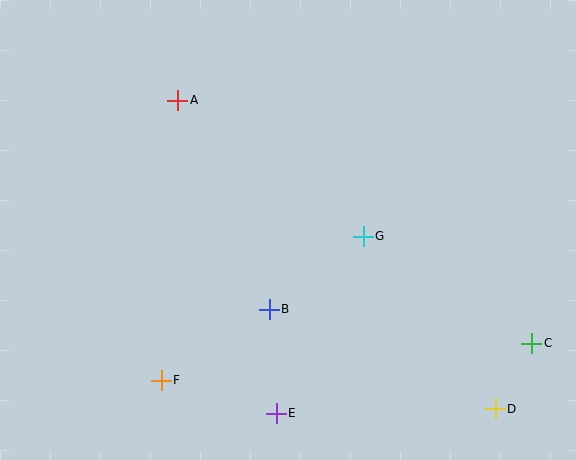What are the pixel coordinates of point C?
Point C is at (532, 343).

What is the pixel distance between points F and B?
The distance between F and B is 129 pixels.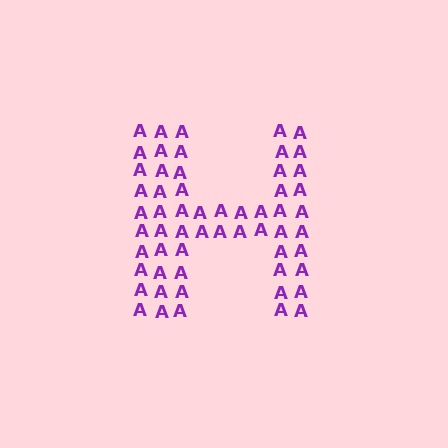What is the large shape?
The large shape is the letter H.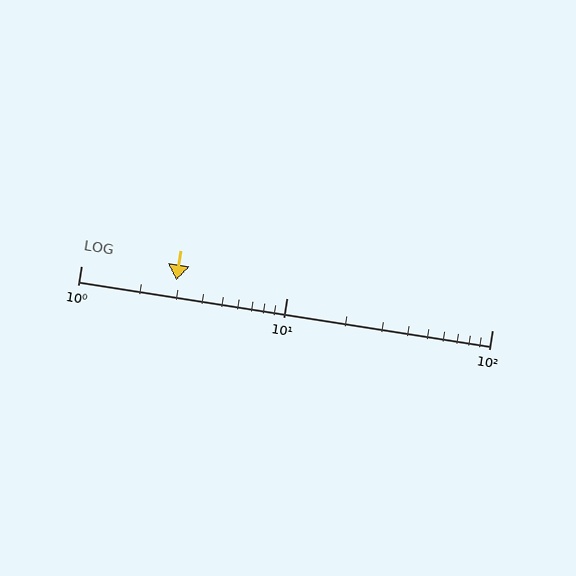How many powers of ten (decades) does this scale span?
The scale spans 2 decades, from 1 to 100.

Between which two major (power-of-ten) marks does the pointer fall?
The pointer is between 1 and 10.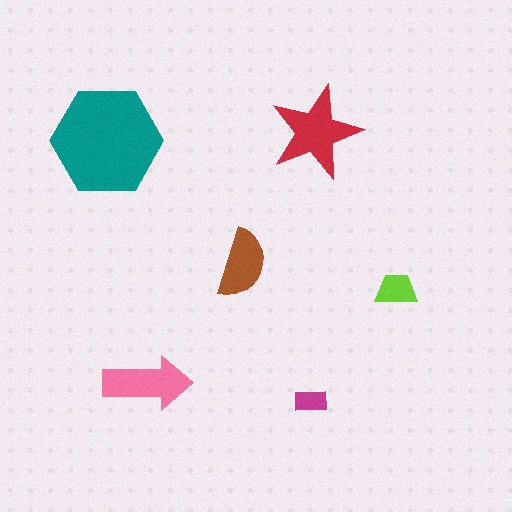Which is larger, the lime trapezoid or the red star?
The red star.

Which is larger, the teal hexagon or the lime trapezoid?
The teal hexagon.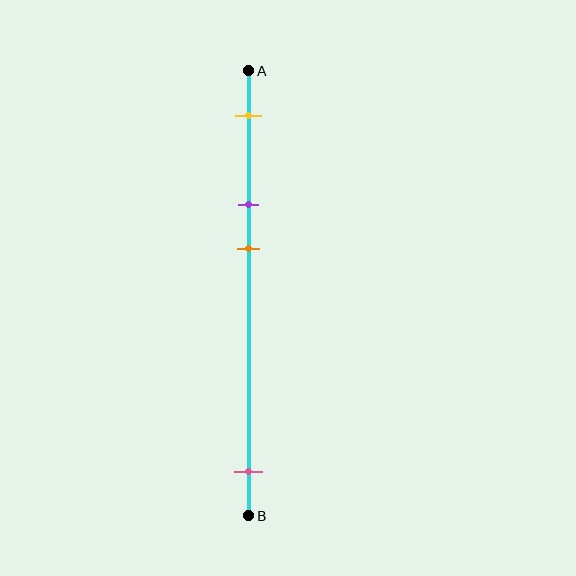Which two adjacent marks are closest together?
The purple and orange marks are the closest adjacent pair.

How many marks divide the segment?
There are 4 marks dividing the segment.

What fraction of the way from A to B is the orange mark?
The orange mark is approximately 40% (0.4) of the way from A to B.